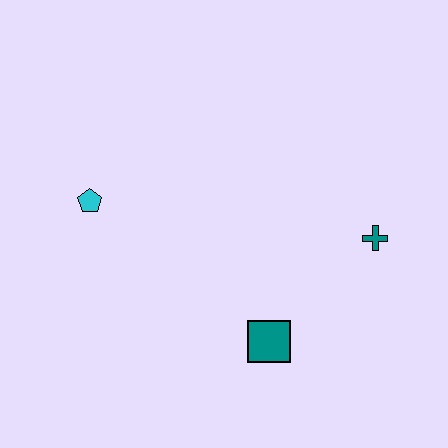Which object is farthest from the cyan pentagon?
The teal cross is farthest from the cyan pentagon.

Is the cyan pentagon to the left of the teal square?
Yes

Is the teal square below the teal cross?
Yes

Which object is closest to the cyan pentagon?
The teal square is closest to the cyan pentagon.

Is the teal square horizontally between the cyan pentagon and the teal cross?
Yes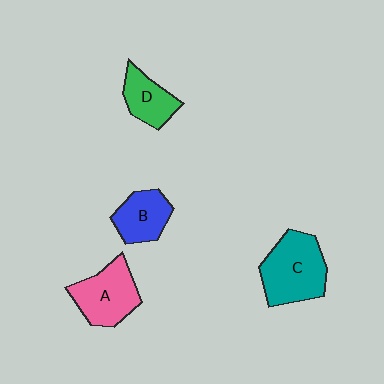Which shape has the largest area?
Shape C (teal).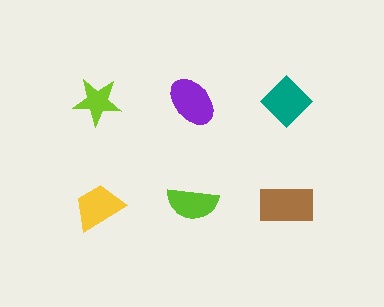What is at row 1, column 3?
A teal diamond.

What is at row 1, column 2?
A purple ellipse.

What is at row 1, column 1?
A lime star.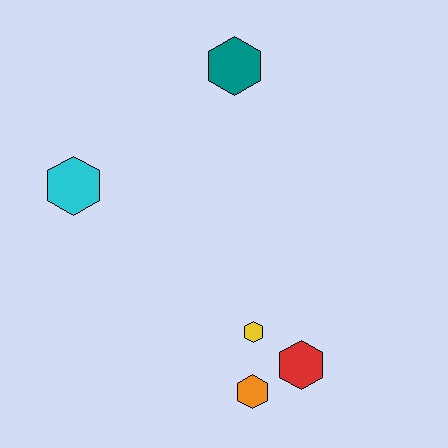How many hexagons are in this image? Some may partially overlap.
There are 5 hexagons.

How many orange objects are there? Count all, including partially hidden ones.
There is 1 orange object.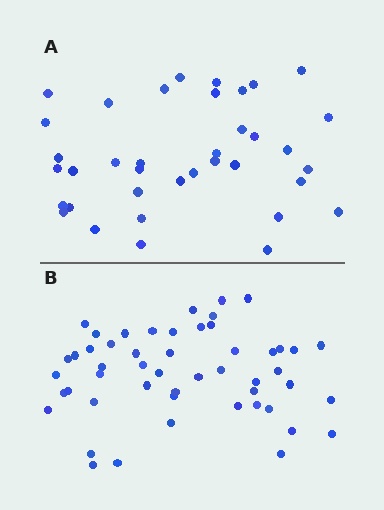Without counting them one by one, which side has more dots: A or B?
Region B (the bottom region) has more dots.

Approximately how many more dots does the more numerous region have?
Region B has approximately 15 more dots than region A.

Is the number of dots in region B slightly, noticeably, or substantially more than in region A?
Region B has noticeably more, but not dramatically so. The ratio is roughly 1.4 to 1.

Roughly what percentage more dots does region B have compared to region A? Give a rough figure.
About 40% more.